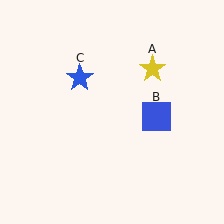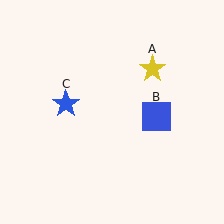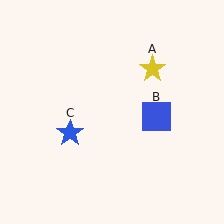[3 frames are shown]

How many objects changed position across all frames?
1 object changed position: blue star (object C).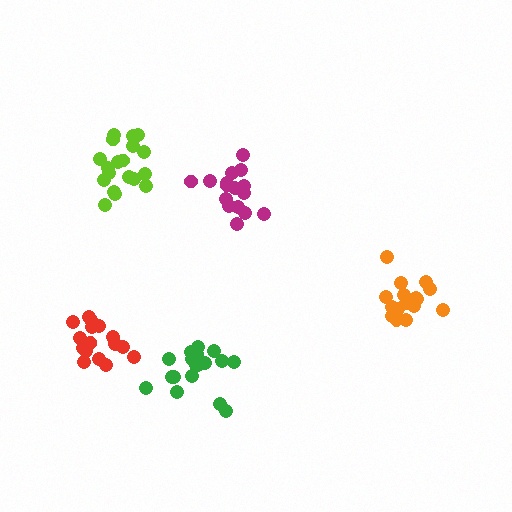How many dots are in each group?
Group 1: 16 dots, Group 2: 16 dots, Group 3: 19 dots, Group 4: 19 dots, Group 5: 16 dots (86 total).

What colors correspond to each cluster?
The clusters are colored: orange, magenta, green, lime, red.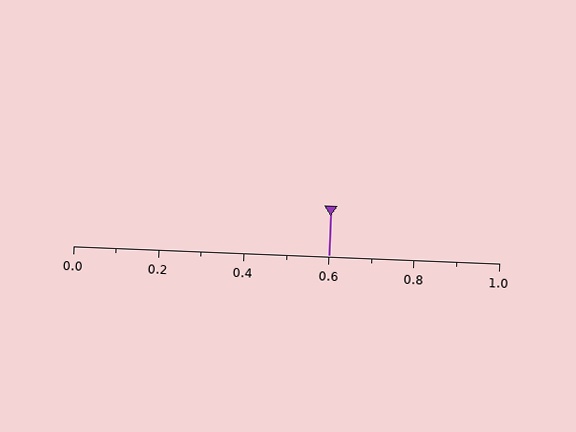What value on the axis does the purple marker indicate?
The marker indicates approximately 0.6.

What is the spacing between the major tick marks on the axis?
The major ticks are spaced 0.2 apart.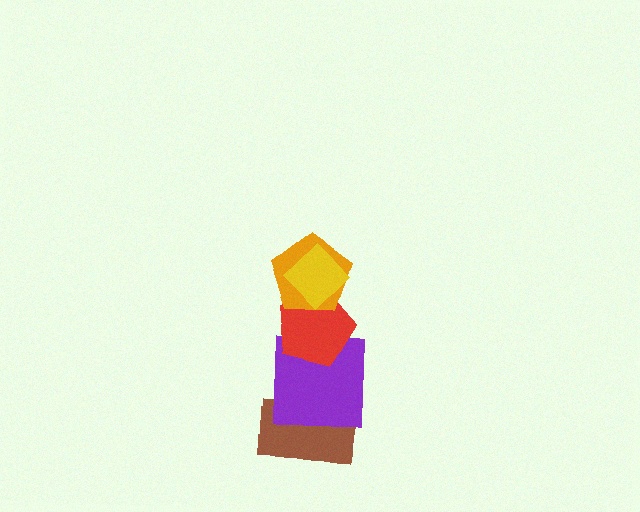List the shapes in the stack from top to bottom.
From top to bottom: the yellow diamond, the orange pentagon, the red pentagon, the purple square, the brown rectangle.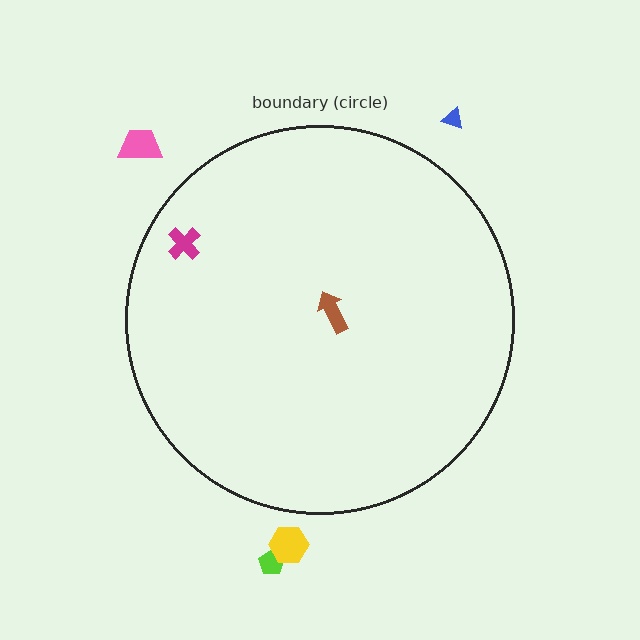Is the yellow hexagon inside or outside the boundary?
Outside.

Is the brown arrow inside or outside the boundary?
Inside.